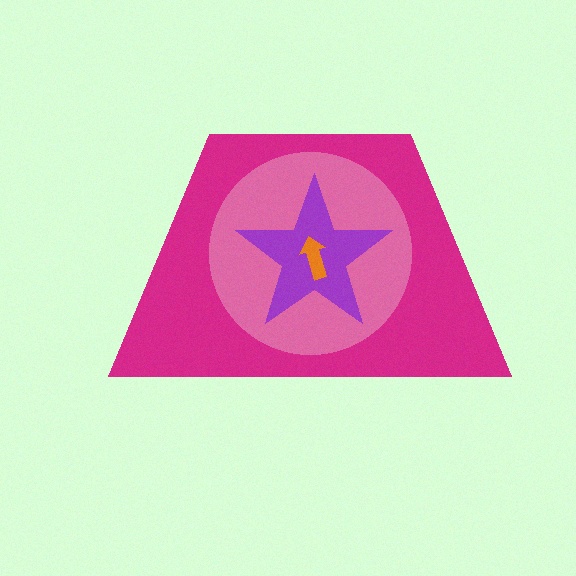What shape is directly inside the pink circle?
The purple star.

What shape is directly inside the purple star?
The orange arrow.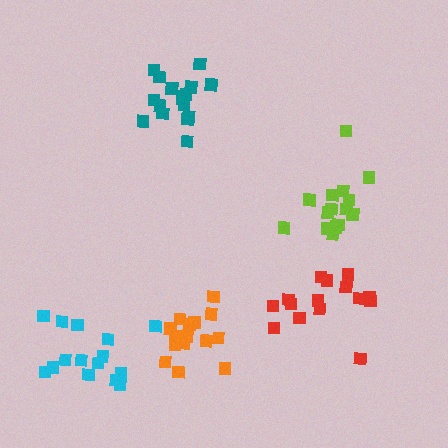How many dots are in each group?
Group 1: 17 dots, Group 2: 15 dots, Group 3: 15 dots, Group 4: 15 dots, Group 5: 15 dots (77 total).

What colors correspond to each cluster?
The clusters are colored: teal, lime, red, cyan, orange.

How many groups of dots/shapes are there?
There are 5 groups.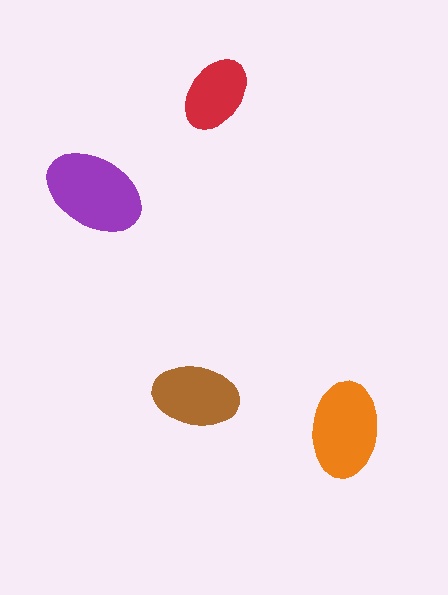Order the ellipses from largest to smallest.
the purple one, the orange one, the brown one, the red one.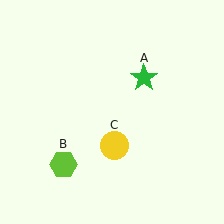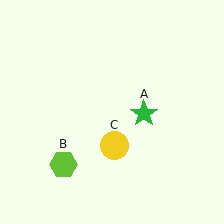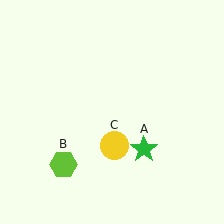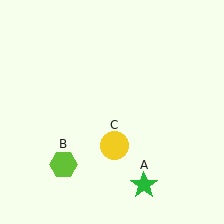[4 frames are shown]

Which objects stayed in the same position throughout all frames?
Lime hexagon (object B) and yellow circle (object C) remained stationary.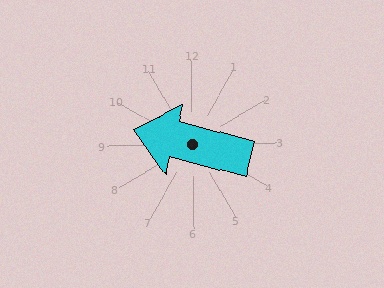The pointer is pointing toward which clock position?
Roughly 10 o'clock.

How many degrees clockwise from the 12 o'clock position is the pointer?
Approximately 285 degrees.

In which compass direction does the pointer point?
West.